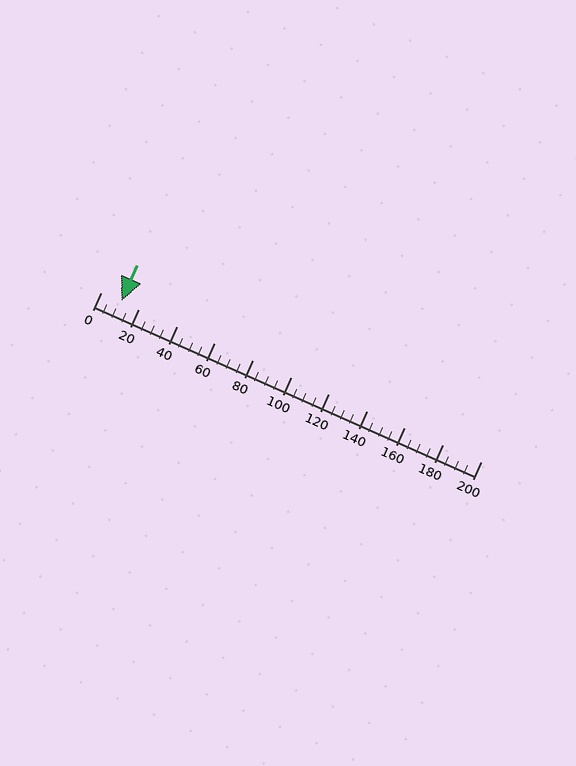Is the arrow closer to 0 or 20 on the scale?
The arrow is closer to 20.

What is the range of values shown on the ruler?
The ruler shows values from 0 to 200.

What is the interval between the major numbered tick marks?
The major tick marks are spaced 20 units apart.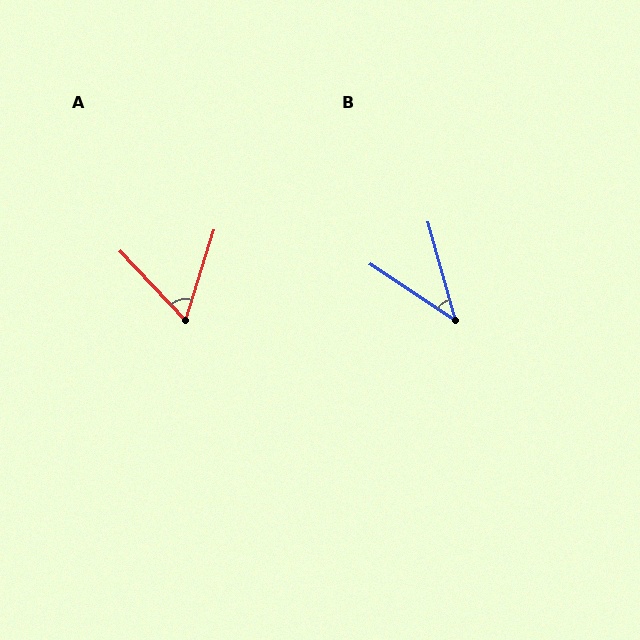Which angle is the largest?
A, at approximately 61 degrees.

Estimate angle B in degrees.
Approximately 41 degrees.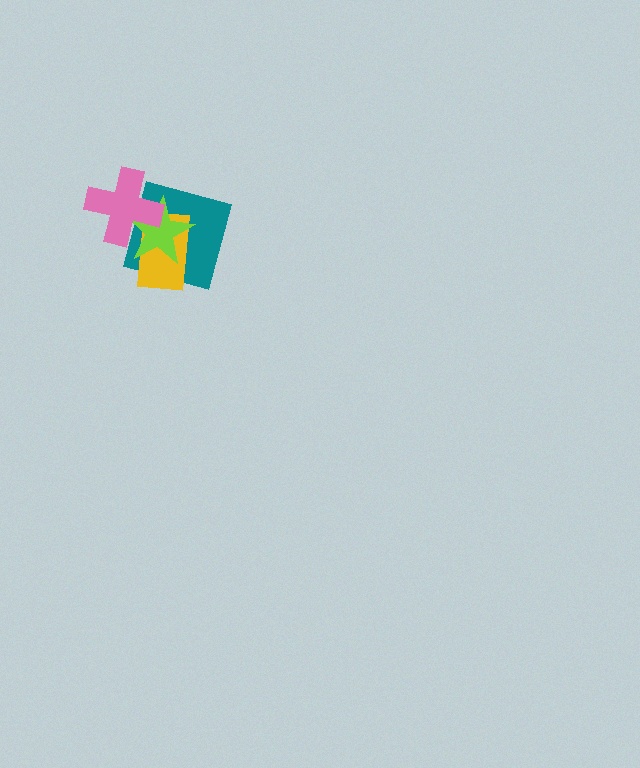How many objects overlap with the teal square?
3 objects overlap with the teal square.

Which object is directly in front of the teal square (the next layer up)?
The yellow rectangle is directly in front of the teal square.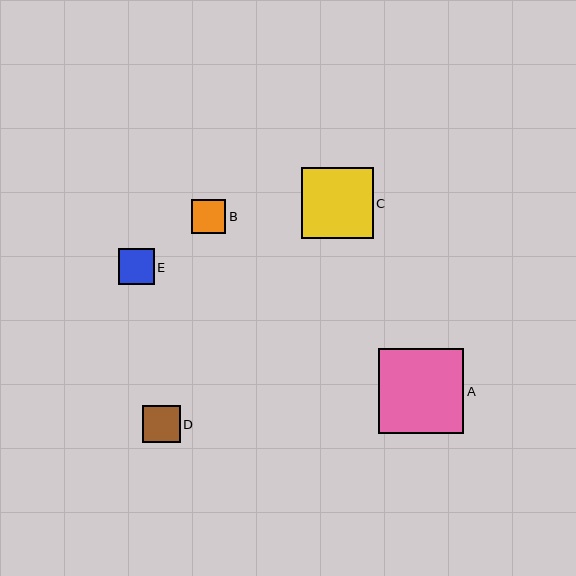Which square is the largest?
Square A is the largest with a size of approximately 86 pixels.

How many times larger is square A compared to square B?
Square A is approximately 2.5 times the size of square B.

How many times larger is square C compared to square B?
Square C is approximately 2.1 times the size of square B.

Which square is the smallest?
Square B is the smallest with a size of approximately 34 pixels.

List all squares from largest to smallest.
From largest to smallest: A, C, D, E, B.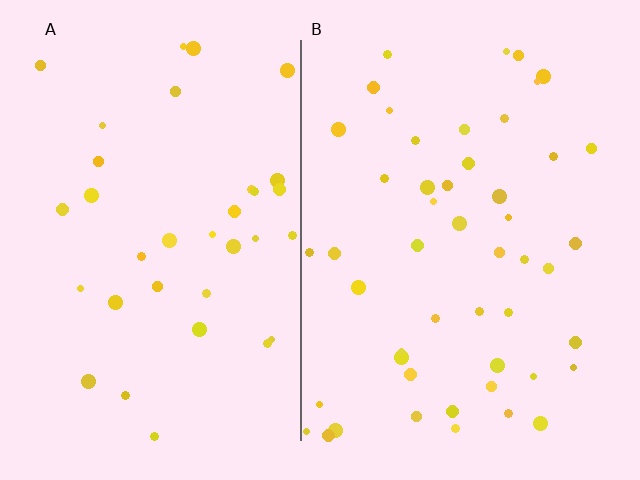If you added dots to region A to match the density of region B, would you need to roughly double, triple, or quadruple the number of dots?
Approximately double.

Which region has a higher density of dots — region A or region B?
B (the right).